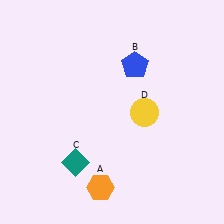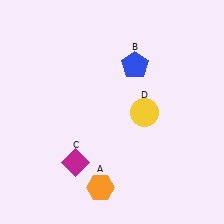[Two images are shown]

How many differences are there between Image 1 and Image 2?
There is 1 difference between the two images.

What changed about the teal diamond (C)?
In Image 1, C is teal. In Image 2, it changed to magenta.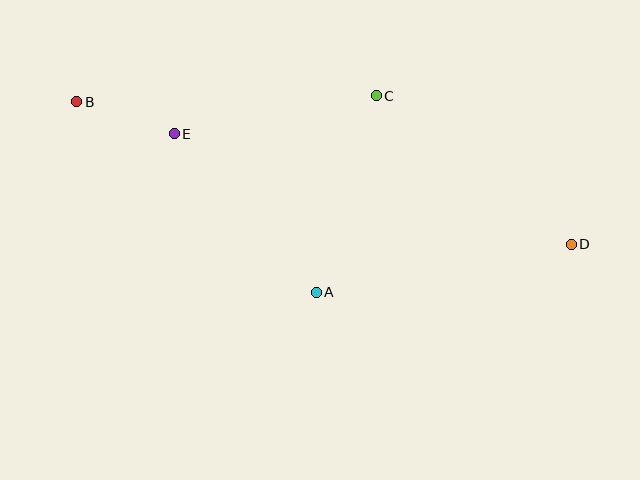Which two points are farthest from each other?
Points B and D are farthest from each other.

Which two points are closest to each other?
Points B and E are closest to each other.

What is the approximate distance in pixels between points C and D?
The distance between C and D is approximately 245 pixels.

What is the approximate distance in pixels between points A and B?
The distance between A and B is approximately 306 pixels.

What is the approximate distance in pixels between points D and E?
The distance between D and E is approximately 412 pixels.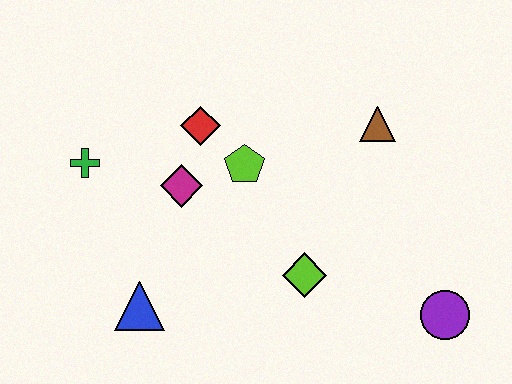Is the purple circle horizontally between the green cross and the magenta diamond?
No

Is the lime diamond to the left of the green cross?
No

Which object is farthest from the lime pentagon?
The purple circle is farthest from the lime pentagon.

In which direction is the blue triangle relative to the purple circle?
The blue triangle is to the left of the purple circle.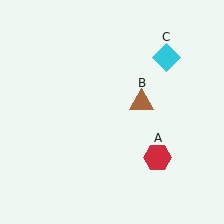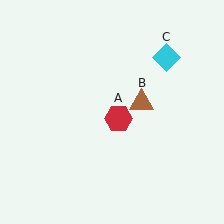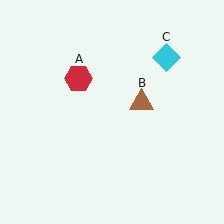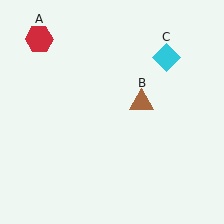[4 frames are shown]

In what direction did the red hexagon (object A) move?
The red hexagon (object A) moved up and to the left.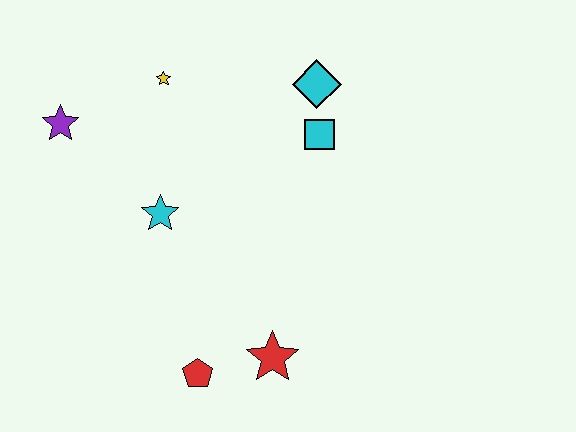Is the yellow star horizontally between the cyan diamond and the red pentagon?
No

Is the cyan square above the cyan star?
Yes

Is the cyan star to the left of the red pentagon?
Yes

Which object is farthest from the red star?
The purple star is farthest from the red star.